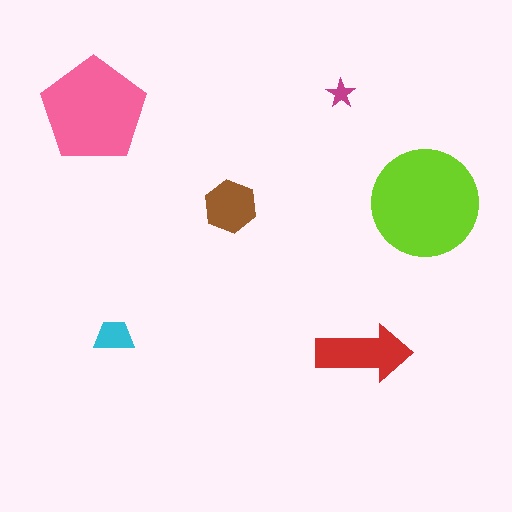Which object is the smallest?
The magenta star.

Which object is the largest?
The lime circle.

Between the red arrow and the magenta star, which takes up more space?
The red arrow.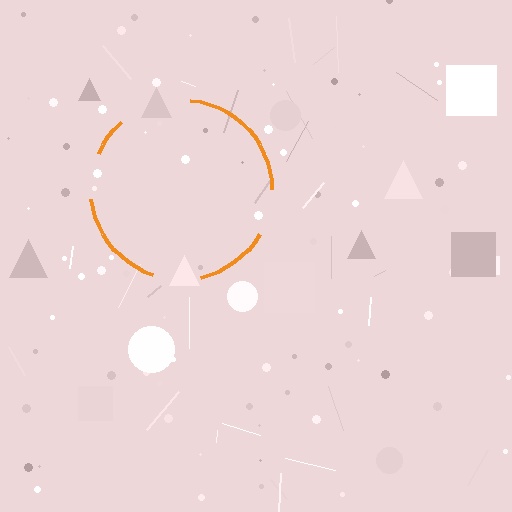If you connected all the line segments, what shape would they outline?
They would outline a circle.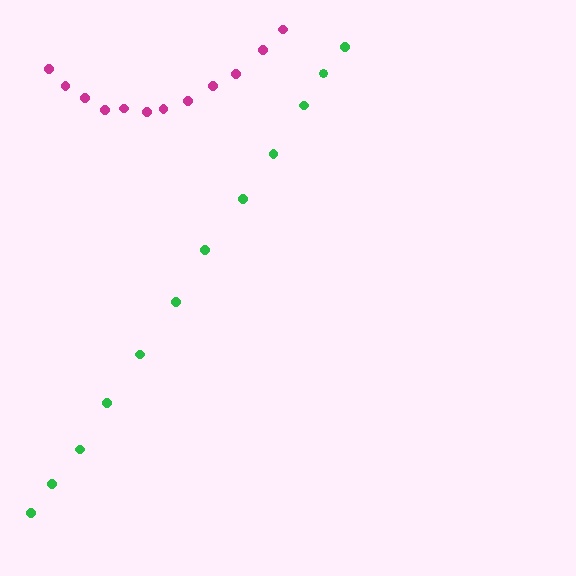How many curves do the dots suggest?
There are 2 distinct paths.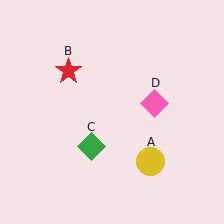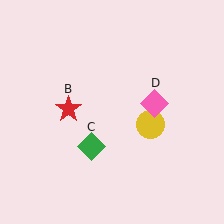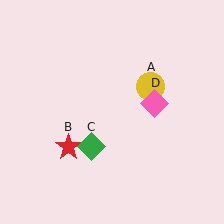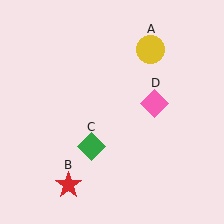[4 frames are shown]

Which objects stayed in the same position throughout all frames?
Green diamond (object C) and pink diamond (object D) remained stationary.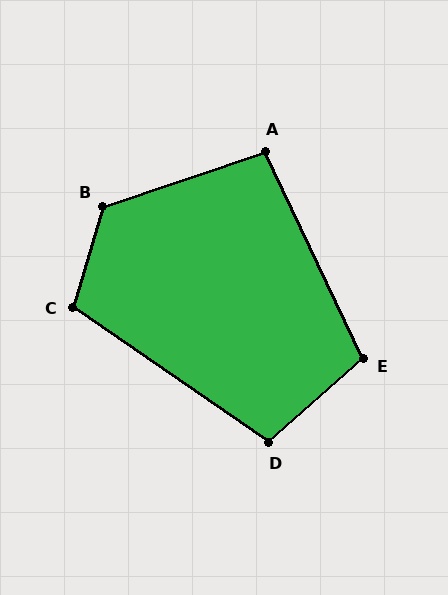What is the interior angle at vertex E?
Approximately 107 degrees (obtuse).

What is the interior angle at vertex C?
Approximately 108 degrees (obtuse).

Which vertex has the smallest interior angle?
A, at approximately 97 degrees.